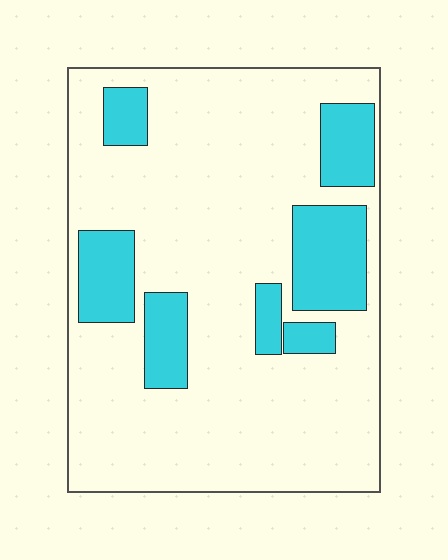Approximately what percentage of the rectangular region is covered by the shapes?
Approximately 20%.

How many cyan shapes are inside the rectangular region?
7.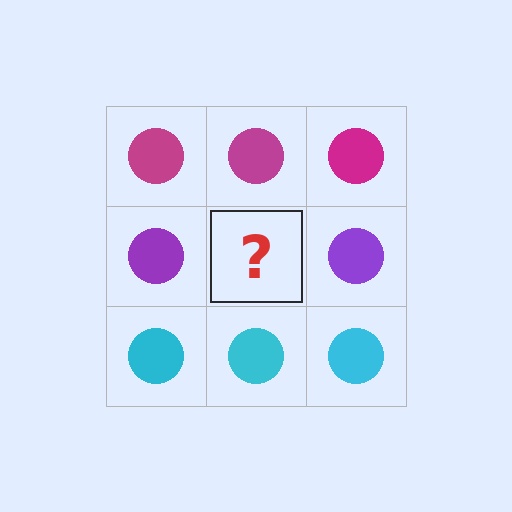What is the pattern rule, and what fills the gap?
The rule is that each row has a consistent color. The gap should be filled with a purple circle.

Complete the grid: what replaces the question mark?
The question mark should be replaced with a purple circle.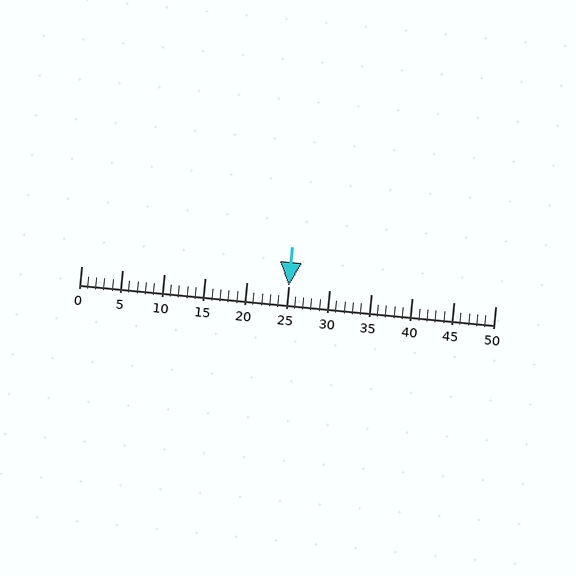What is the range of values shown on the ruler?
The ruler shows values from 0 to 50.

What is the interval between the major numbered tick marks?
The major tick marks are spaced 5 units apart.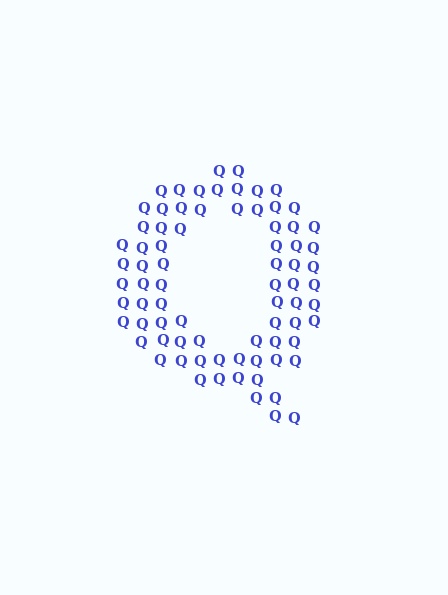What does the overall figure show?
The overall figure shows the letter Q.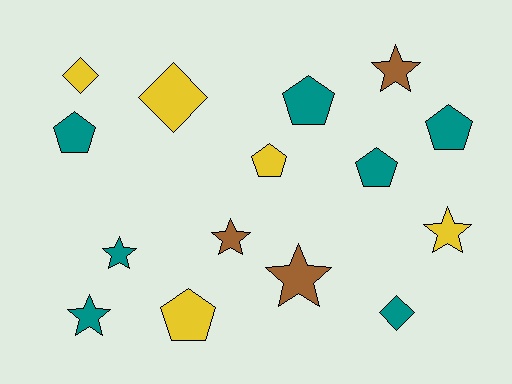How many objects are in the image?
There are 15 objects.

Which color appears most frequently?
Teal, with 7 objects.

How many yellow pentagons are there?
There are 2 yellow pentagons.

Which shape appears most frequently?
Star, with 6 objects.